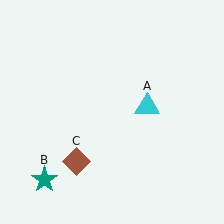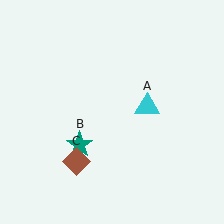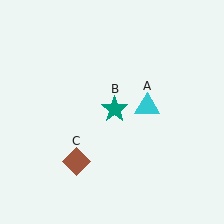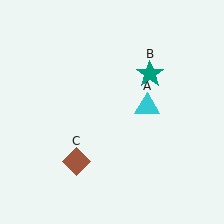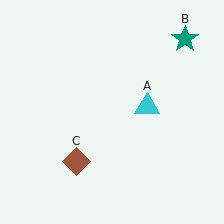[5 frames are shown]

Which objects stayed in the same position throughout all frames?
Cyan triangle (object A) and brown diamond (object C) remained stationary.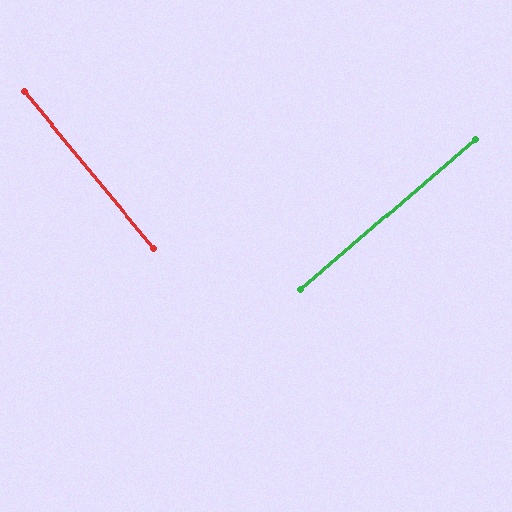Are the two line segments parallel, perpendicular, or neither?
Perpendicular — they meet at approximately 89°.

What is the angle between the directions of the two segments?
Approximately 89 degrees.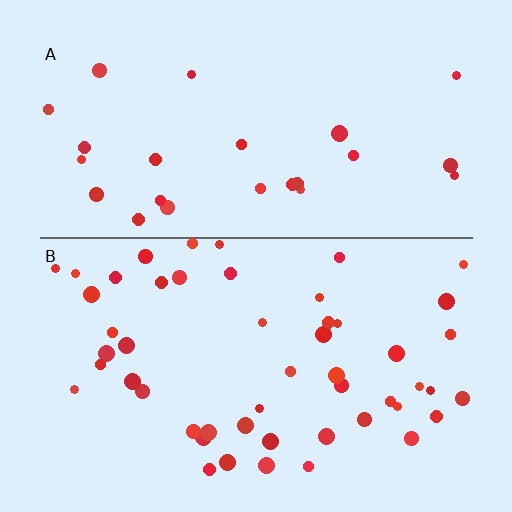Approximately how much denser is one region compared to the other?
Approximately 2.0× — region B over region A.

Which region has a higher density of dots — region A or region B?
B (the bottom).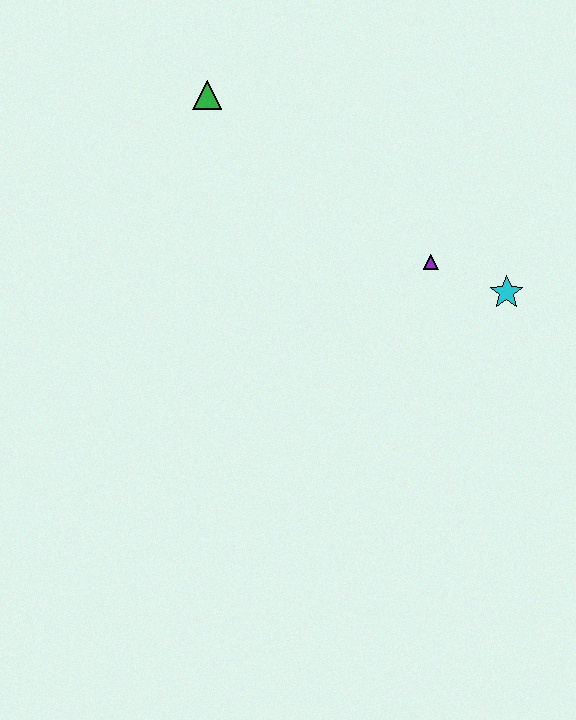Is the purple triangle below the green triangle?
Yes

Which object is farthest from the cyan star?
The green triangle is farthest from the cyan star.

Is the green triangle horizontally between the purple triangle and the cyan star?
No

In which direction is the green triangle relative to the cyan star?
The green triangle is to the left of the cyan star.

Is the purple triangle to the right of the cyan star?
No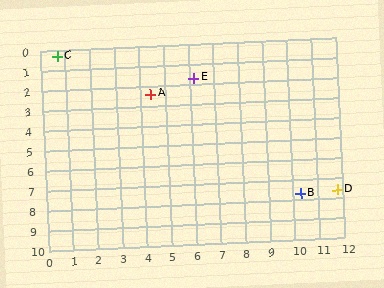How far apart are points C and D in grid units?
Points C and D are about 13.3 grid units apart.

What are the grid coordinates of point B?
Point B is at approximately (10.3, 7.7).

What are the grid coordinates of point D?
Point D is at approximately (11.8, 7.6).